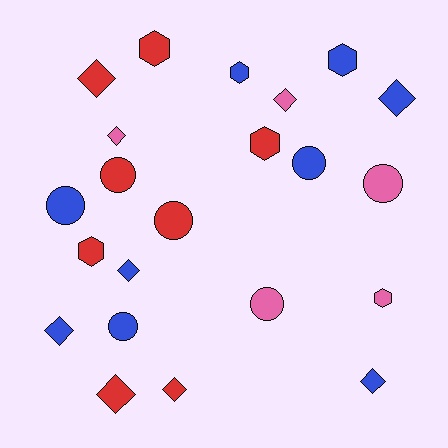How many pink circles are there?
There are 2 pink circles.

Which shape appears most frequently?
Diamond, with 9 objects.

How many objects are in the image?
There are 22 objects.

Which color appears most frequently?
Blue, with 9 objects.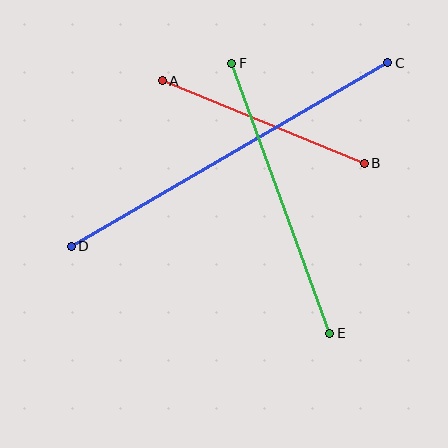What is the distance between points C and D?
The distance is approximately 366 pixels.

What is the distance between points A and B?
The distance is approximately 218 pixels.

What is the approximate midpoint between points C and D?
The midpoint is at approximately (229, 154) pixels.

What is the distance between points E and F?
The distance is approximately 287 pixels.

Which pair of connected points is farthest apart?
Points C and D are farthest apart.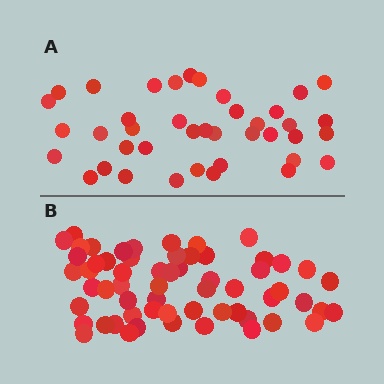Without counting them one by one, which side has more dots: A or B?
Region B (the bottom region) has more dots.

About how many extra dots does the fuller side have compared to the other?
Region B has approximately 20 more dots than region A.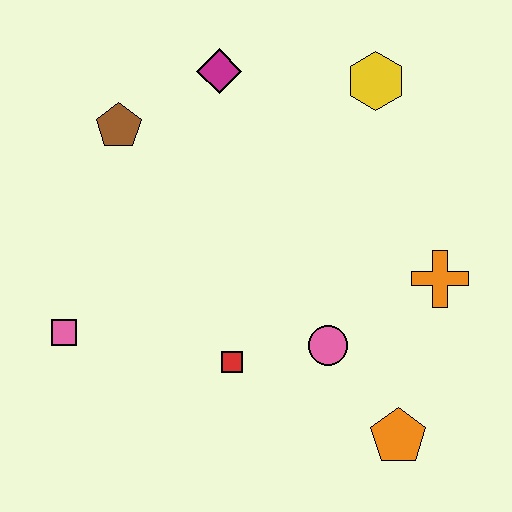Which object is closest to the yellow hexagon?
The magenta diamond is closest to the yellow hexagon.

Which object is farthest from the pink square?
The yellow hexagon is farthest from the pink square.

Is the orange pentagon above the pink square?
No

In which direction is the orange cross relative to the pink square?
The orange cross is to the right of the pink square.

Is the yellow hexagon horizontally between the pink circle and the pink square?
No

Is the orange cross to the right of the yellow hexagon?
Yes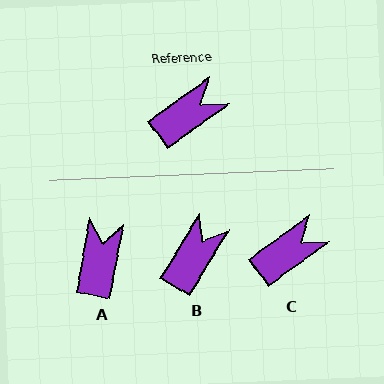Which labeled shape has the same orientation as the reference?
C.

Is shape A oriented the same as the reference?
No, it is off by about 44 degrees.